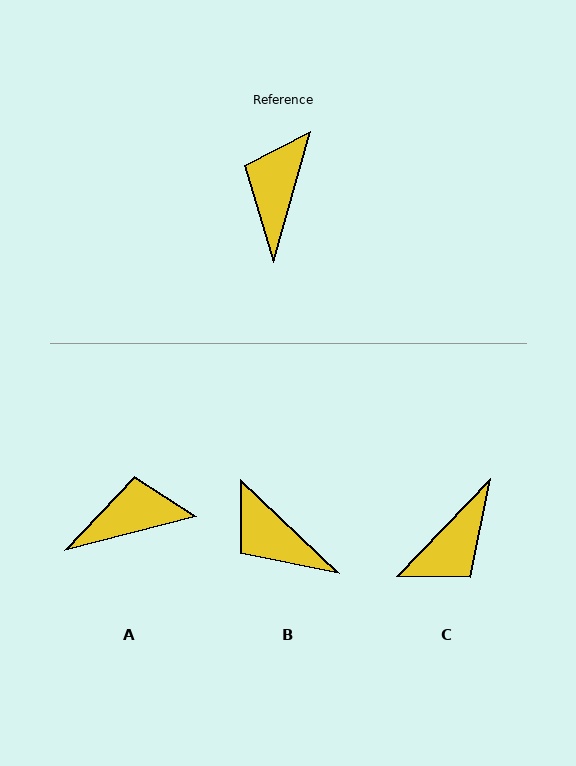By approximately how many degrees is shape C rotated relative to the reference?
Approximately 152 degrees counter-clockwise.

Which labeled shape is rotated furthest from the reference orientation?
C, about 152 degrees away.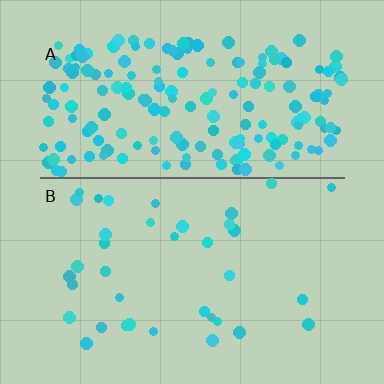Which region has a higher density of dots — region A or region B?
A (the top).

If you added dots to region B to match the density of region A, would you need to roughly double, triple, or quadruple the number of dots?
Approximately quadruple.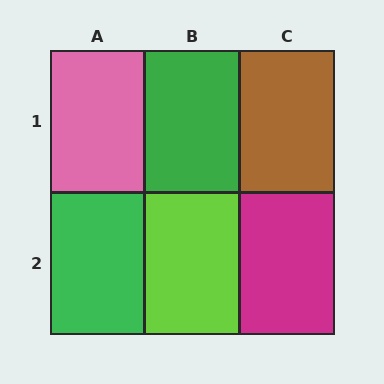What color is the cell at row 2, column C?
Magenta.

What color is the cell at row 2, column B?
Lime.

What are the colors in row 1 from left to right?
Pink, green, brown.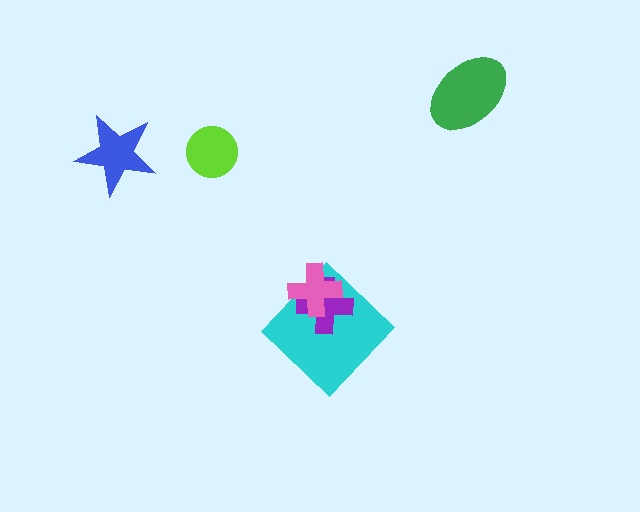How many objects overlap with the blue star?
0 objects overlap with the blue star.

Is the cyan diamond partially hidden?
Yes, it is partially covered by another shape.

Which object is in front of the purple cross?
The pink cross is in front of the purple cross.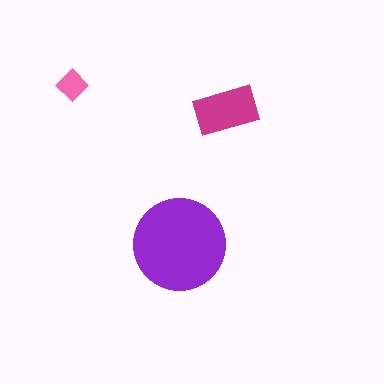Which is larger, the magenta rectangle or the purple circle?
The purple circle.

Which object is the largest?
The purple circle.